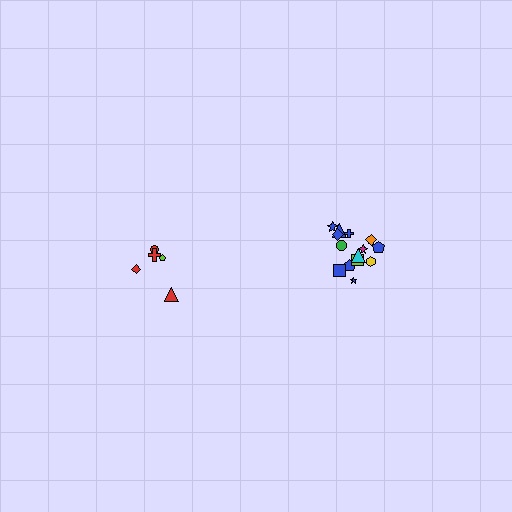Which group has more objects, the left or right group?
The right group.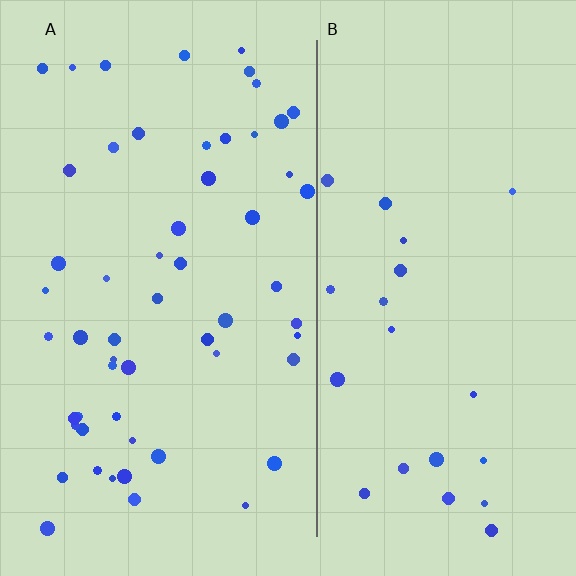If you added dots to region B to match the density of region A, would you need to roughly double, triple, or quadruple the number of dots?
Approximately triple.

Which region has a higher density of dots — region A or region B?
A (the left).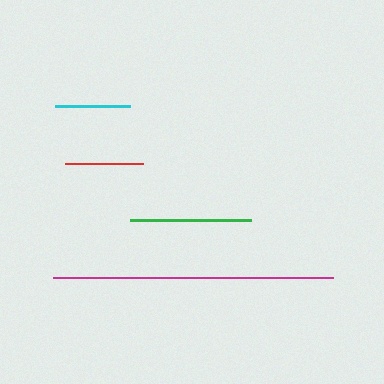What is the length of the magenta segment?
The magenta segment is approximately 280 pixels long.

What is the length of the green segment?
The green segment is approximately 121 pixels long.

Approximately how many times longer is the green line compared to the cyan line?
The green line is approximately 1.6 times the length of the cyan line.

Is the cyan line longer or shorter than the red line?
The red line is longer than the cyan line.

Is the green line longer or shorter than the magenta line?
The magenta line is longer than the green line.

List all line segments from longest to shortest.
From longest to shortest: magenta, green, red, cyan.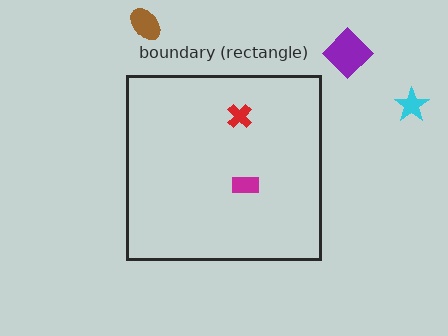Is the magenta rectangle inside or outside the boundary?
Inside.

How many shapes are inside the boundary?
2 inside, 3 outside.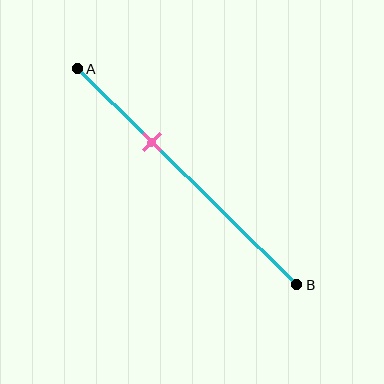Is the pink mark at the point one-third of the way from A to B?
Yes, the mark is approximately at the one-third point.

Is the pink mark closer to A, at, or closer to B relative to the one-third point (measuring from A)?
The pink mark is approximately at the one-third point of segment AB.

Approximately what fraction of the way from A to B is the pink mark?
The pink mark is approximately 35% of the way from A to B.